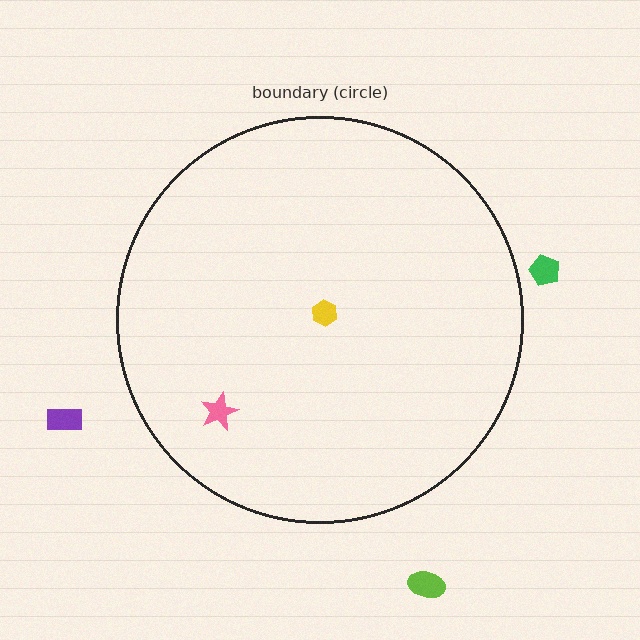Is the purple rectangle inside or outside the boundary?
Outside.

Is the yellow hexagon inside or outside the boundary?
Inside.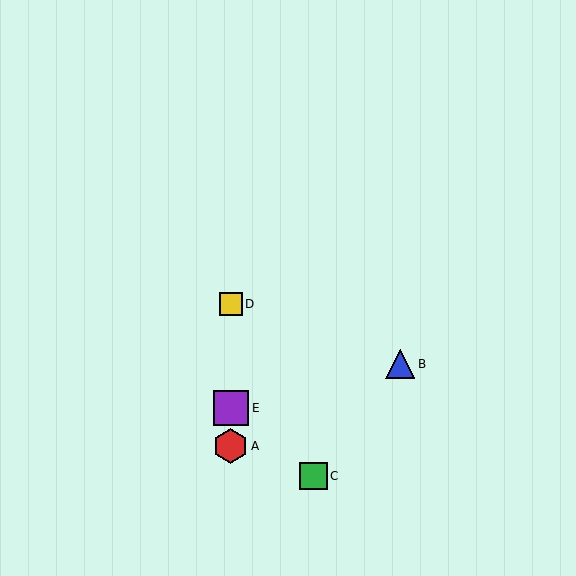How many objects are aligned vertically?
3 objects (A, D, E) are aligned vertically.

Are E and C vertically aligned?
No, E is at x≈231 and C is at x≈313.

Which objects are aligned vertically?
Objects A, D, E are aligned vertically.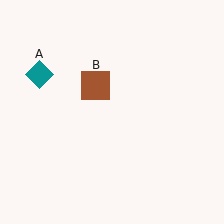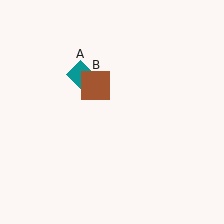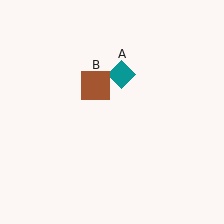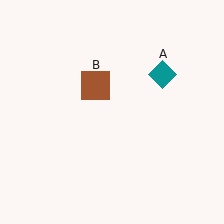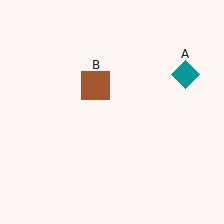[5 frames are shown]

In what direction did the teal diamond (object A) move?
The teal diamond (object A) moved right.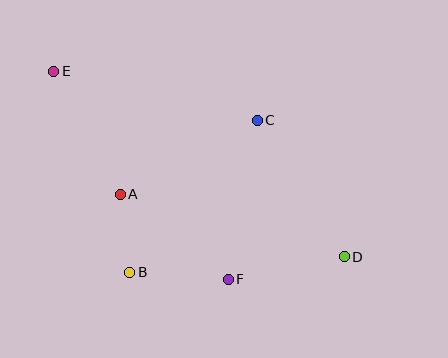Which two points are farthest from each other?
Points D and E are farthest from each other.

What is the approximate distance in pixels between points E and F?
The distance between E and F is approximately 272 pixels.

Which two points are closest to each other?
Points A and B are closest to each other.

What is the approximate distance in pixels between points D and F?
The distance between D and F is approximately 118 pixels.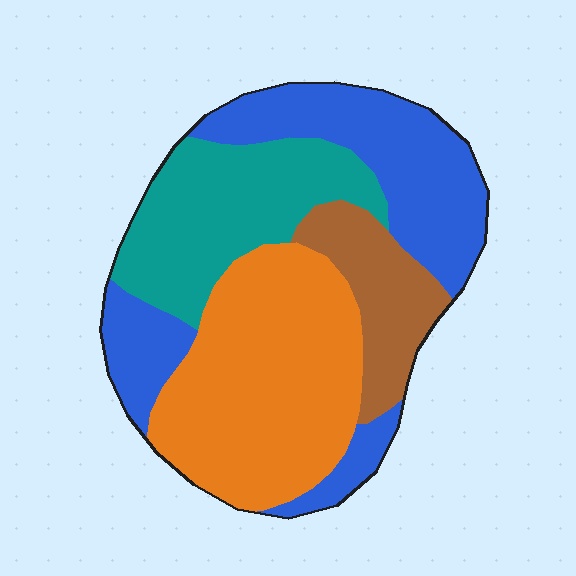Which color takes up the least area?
Brown, at roughly 10%.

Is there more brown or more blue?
Blue.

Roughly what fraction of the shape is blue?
Blue takes up about one third (1/3) of the shape.